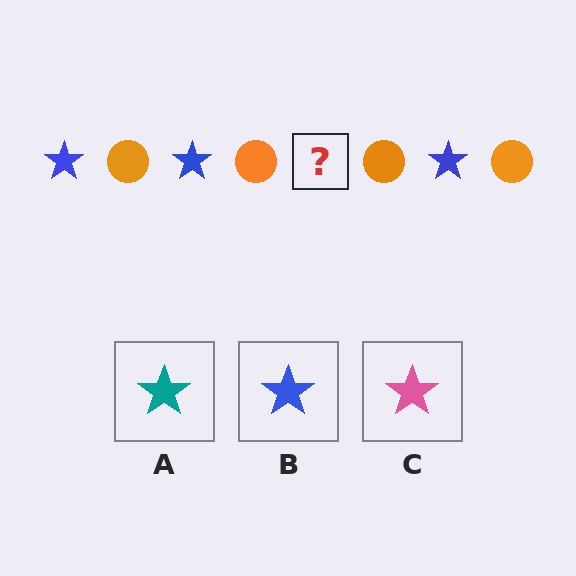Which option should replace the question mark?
Option B.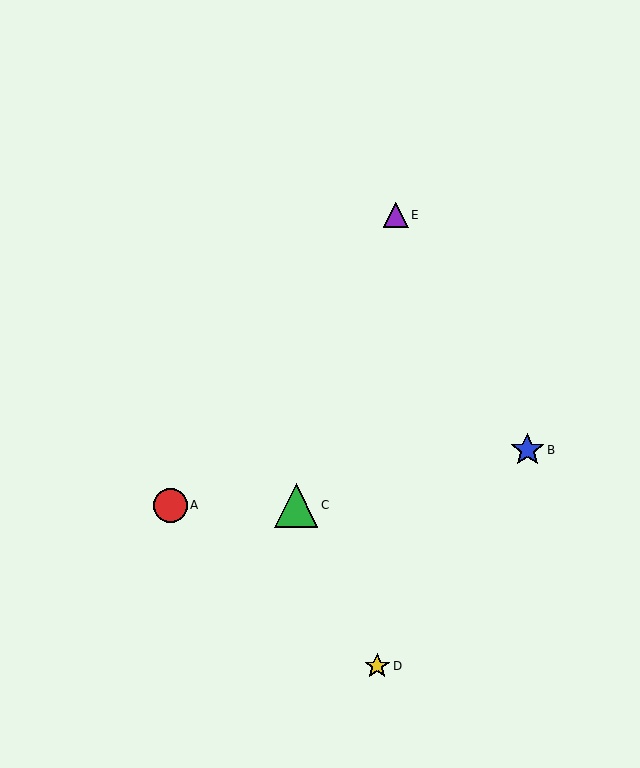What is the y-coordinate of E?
Object E is at y≈215.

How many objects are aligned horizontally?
2 objects (A, C) are aligned horizontally.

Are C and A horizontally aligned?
Yes, both are at y≈505.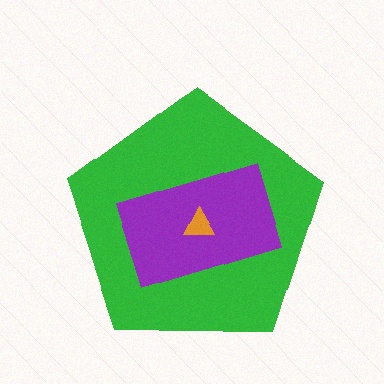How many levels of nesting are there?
3.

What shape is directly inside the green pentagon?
The purple rectangle.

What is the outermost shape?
The green pentagon.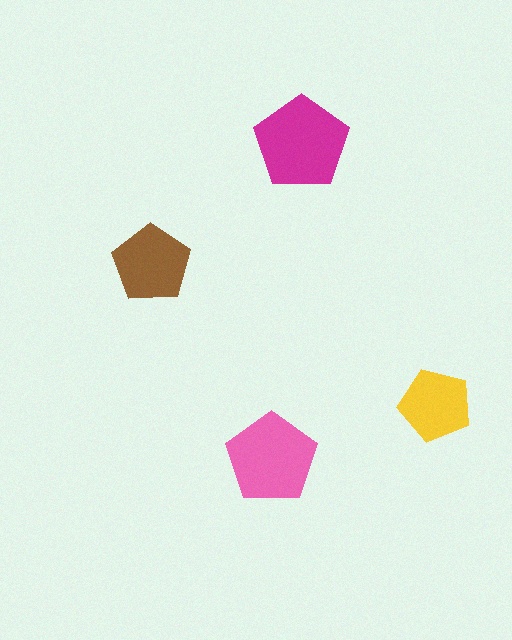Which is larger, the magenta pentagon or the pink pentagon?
The magenta one.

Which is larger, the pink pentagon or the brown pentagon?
The pink one.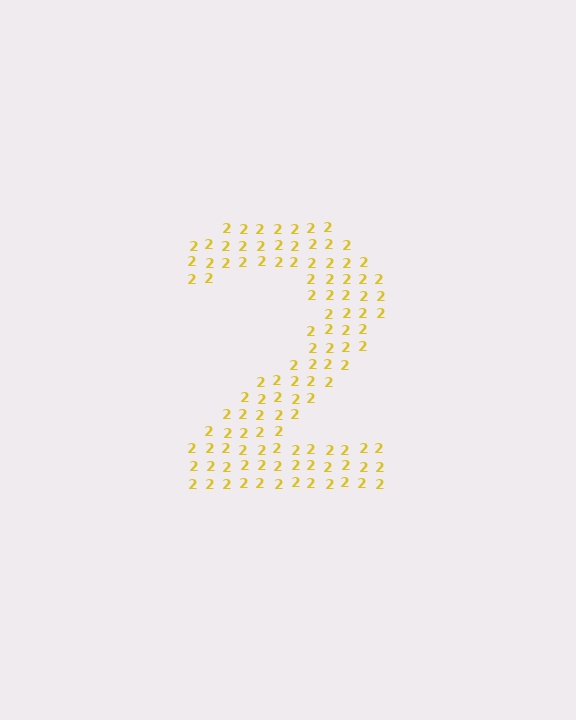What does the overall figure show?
The overall figure shows the digit 2.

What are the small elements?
The small elements are digit 2's.